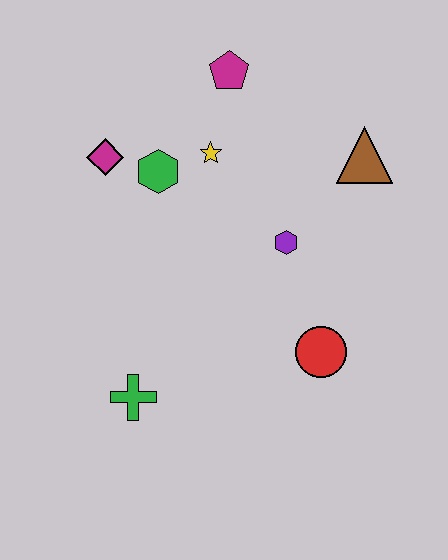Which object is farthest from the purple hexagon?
The green cross is farthest from the purple hexagon.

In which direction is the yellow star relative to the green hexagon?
The yellow star is to the right of the green hexagon.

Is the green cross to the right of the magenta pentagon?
No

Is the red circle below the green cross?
No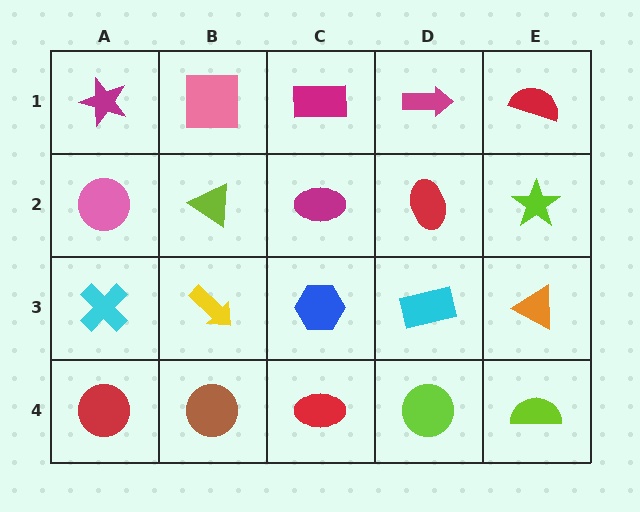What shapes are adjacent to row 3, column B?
A lime triangle (row 2, column B), a brown circle (row 4, column B), a cyan cross (row 3, column A), a blue hexagon (row 3, column C).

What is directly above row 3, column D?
A red ellipse.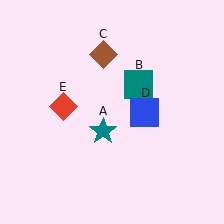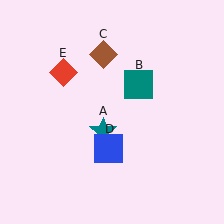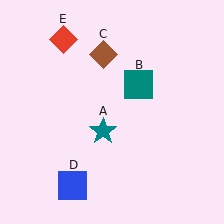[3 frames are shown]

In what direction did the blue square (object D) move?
The blue square (object D) moved down and to the left.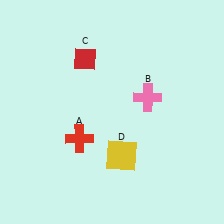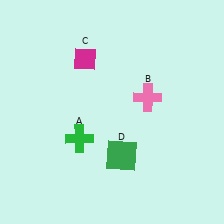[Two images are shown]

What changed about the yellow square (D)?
In Image 1, D is yellow. In Image 2, it changed to green.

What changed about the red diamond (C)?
In Image 1, C is red. In Image 2, it changed to magenta.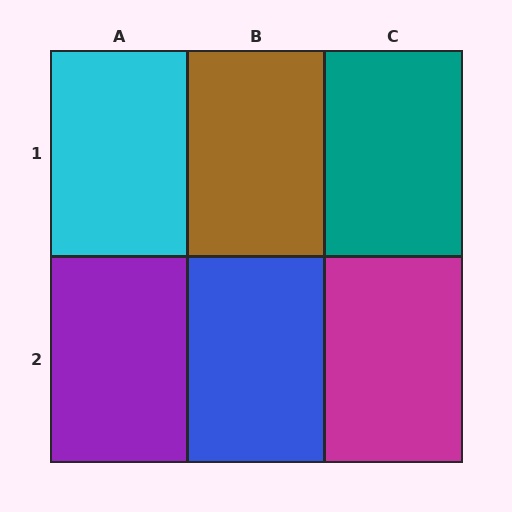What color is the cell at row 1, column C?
Teal.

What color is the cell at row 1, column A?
Cyan.